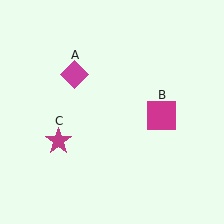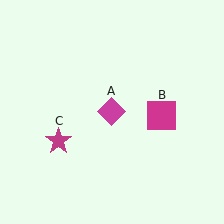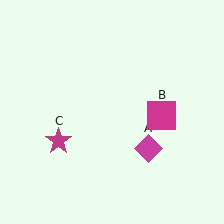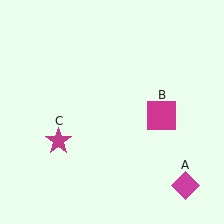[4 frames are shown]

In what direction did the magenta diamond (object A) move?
The magenta diamond (object A) moved down and to the right.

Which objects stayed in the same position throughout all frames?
Magenta square (object B) and magenta star (object C) remained stationary.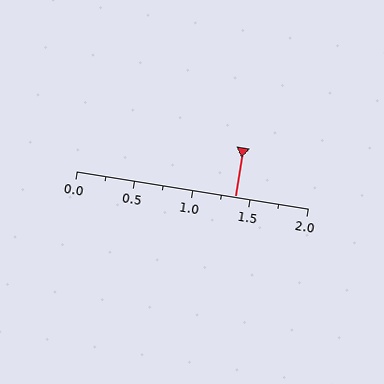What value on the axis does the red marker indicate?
The marker indicates approximately 1.38.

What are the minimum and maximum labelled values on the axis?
The axis runs from 0.0 to 2.0.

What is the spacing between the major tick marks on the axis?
The major ticks are spaced 0.5 apart.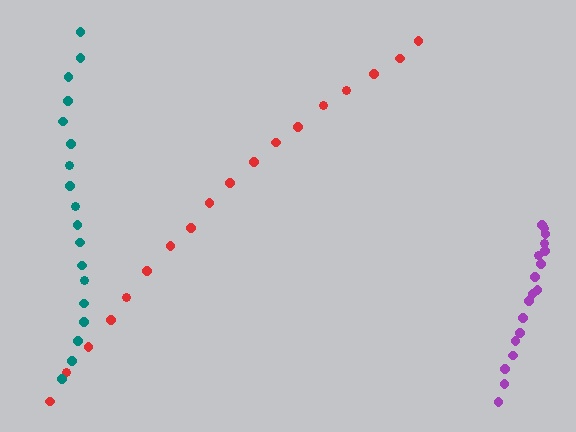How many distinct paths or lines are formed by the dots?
There are 3 distinct paths.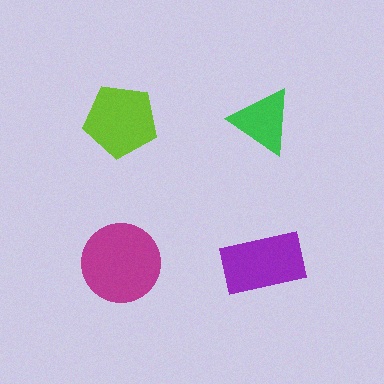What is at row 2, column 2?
A purple rectangle.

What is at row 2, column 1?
A magenta circle.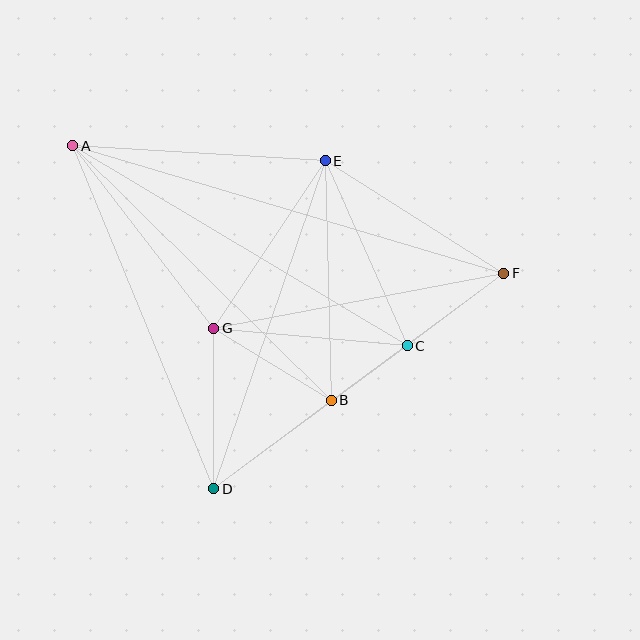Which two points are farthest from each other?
Points A and F are farthest from each other.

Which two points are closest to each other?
Points B and C are closest to each other.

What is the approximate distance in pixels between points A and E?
The distance between A and E is approximately 253 pixels.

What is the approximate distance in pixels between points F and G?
The distance between F and G is approximately 295 pixels.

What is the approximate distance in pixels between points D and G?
The distance between D and G is approximately 161 pixels.